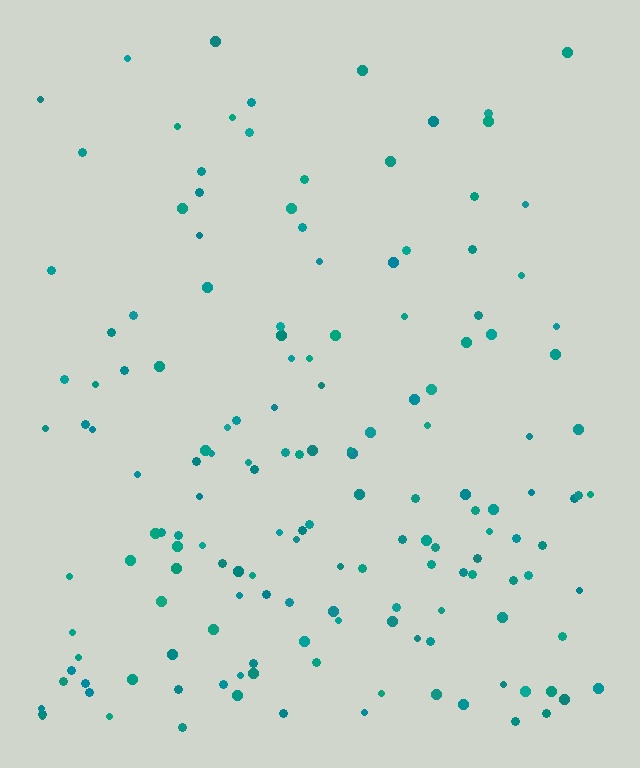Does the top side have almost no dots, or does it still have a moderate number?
Still a moderate number, just noticeably fewer than the bottom.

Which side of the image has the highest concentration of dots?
The bottom.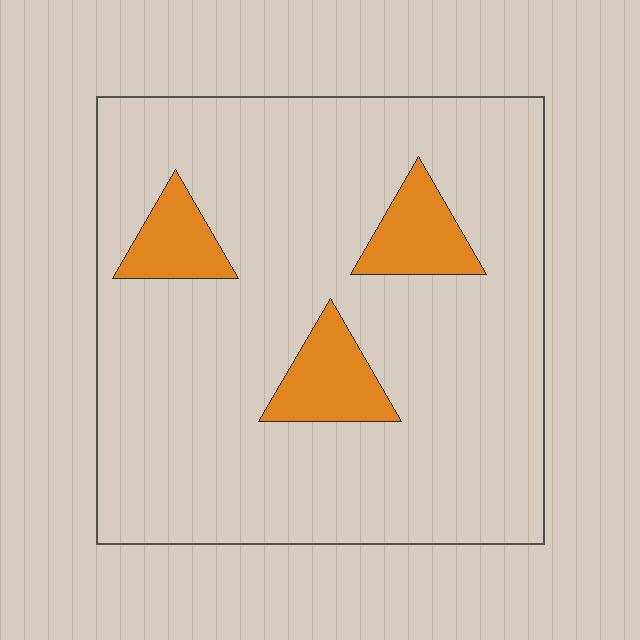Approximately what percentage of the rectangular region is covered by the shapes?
Approximately 10%.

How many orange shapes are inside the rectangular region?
3.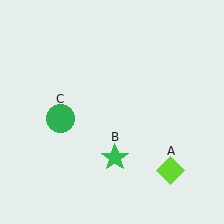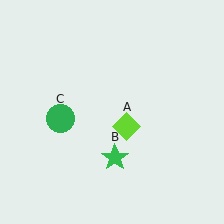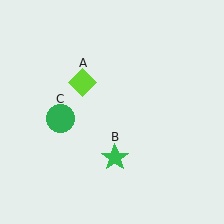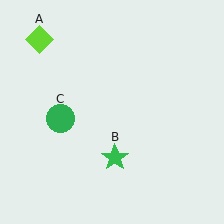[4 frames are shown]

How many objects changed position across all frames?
1 object changed position: lime diamond (object A).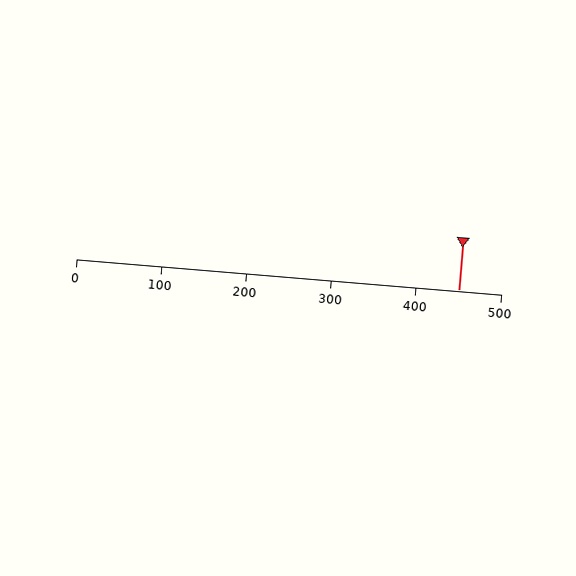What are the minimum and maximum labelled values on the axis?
The axis runs from 0 to 500.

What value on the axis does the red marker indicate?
The marker indicates approximately 450.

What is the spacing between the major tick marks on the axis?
The major ticks are spaced 100 apart.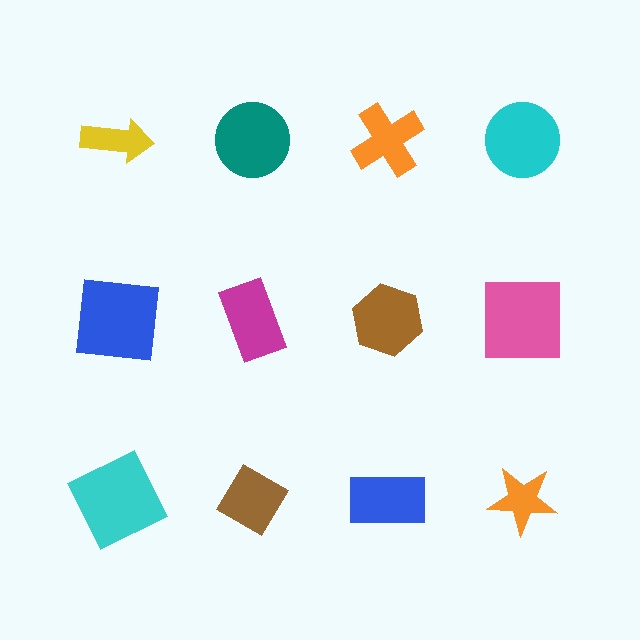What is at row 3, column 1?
A cyan square.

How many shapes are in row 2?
4 shapes.